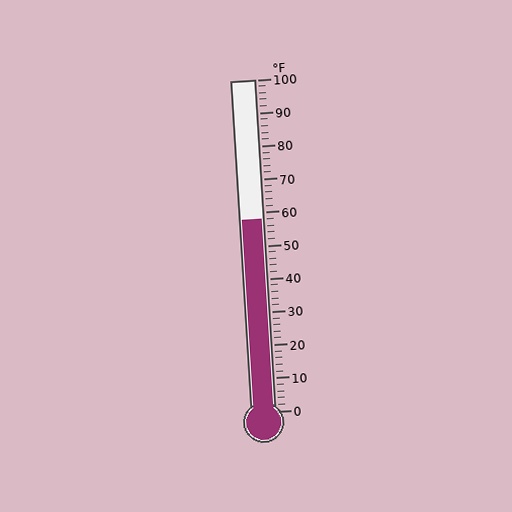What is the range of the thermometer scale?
The thermometer scale ranges from 0°F to 100°F.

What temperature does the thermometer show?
The thermometer shows approximately 58°F.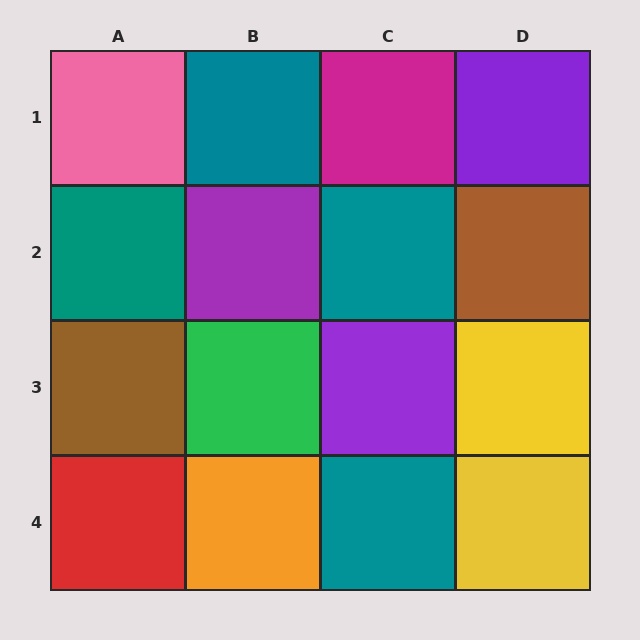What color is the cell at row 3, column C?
Purple.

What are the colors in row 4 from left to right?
Red, orange, teal, yellow.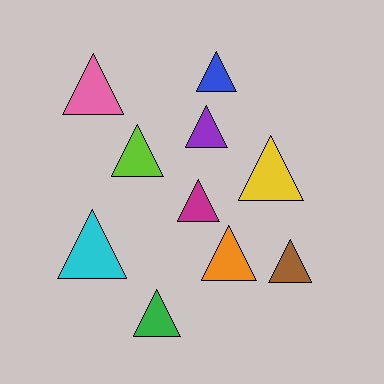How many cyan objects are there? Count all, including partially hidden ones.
There is 1 cyan object.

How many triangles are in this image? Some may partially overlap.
There are 10 triangles.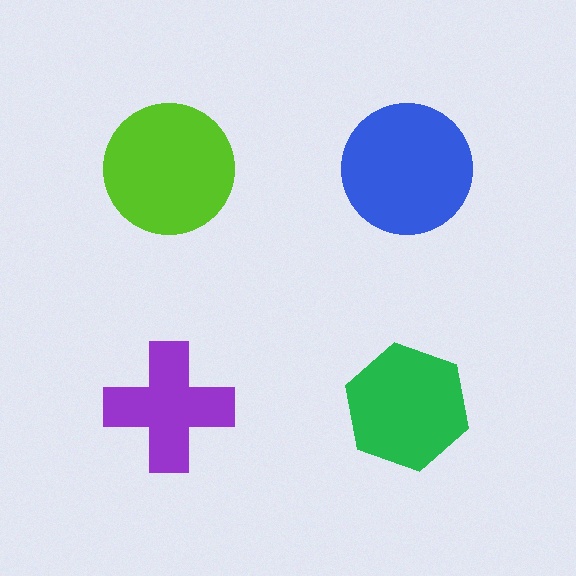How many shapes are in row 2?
2 shapes.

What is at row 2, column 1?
A purple cross.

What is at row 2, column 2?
A green hexagon.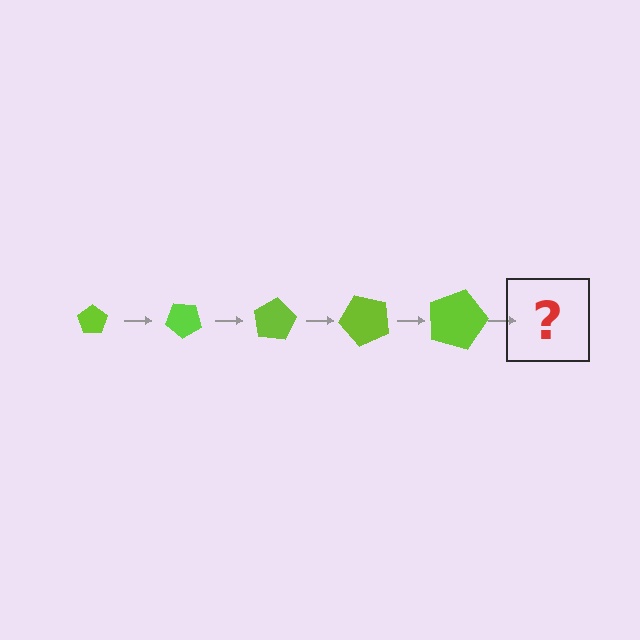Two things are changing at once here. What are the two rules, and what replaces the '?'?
The two rules are that the pentagon grows larger each step and it rotates 40 degrees each step. The '?' should be a pentagon, larger than the previous one and rotated 200 degrees from the start.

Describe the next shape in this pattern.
It should be a pentagon, larger than the previous one and rotated 200 degrees from the start.